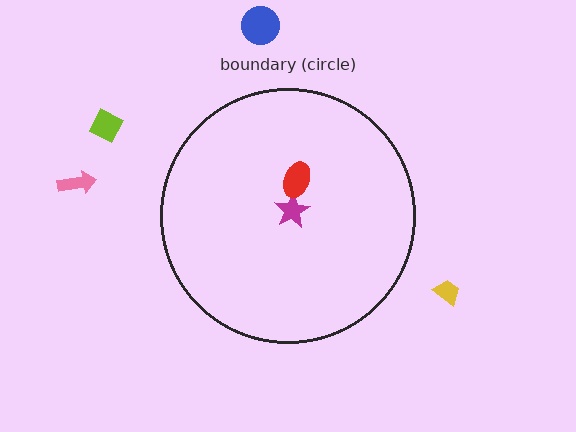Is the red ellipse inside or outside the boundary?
Inside.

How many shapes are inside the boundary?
2 inside, 4 outside.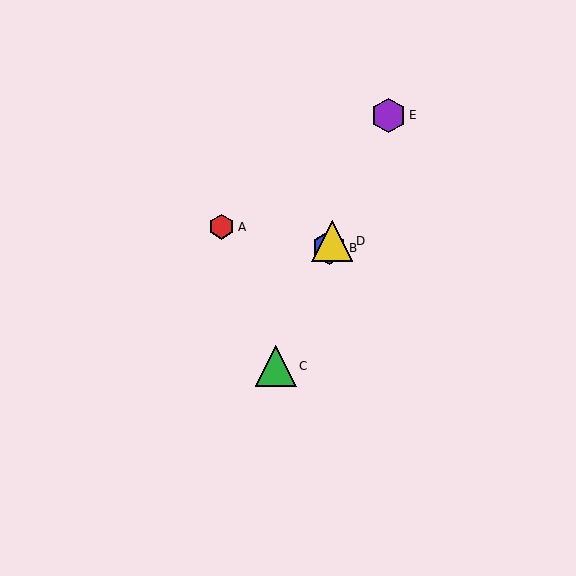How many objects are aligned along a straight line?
4 objects (B, C, D, E) are aligned along a straight line.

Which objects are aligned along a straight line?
Objects B, C, D, E are aligned along a straight line.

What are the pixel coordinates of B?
Object B is at (329, 248).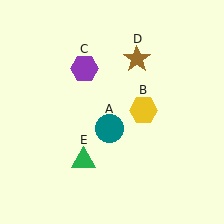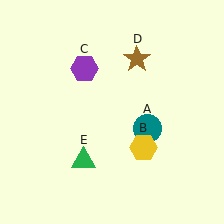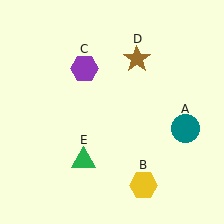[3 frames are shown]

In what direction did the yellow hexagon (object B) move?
The yellow hexagon (object B) moved down.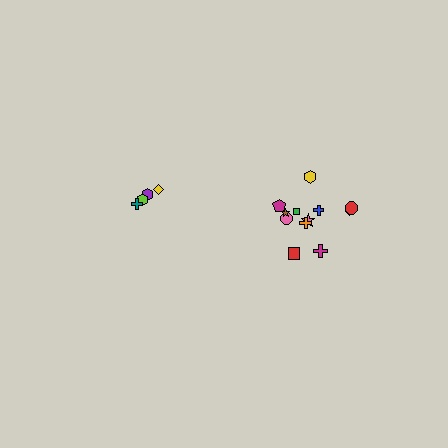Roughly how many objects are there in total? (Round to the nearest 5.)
Roughly 15 objects in total.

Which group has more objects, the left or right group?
The right group.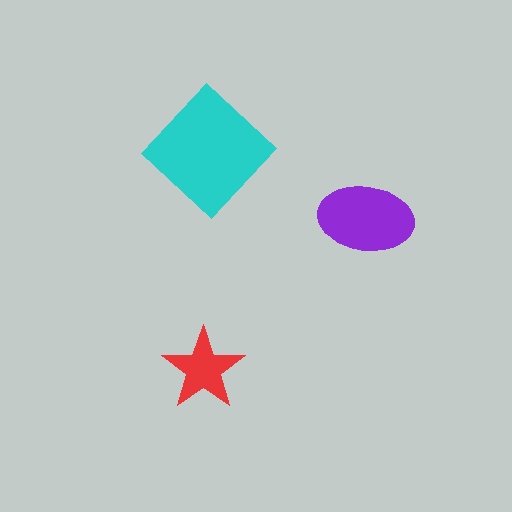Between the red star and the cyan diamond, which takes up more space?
The cyan diamond.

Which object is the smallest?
The red star.